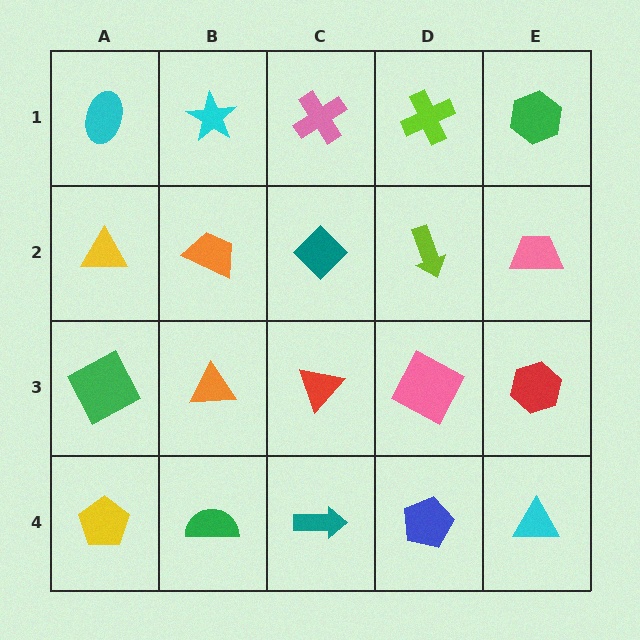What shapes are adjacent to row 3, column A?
A yellow triangle (row 2, column A), a yellow pentagon (row 4, column A), an orange triangle (row 3, column B).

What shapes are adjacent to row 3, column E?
A pink trapezoid (row 2, column E), a cyan triangle (row 4, column E), a pink square (row 3, column D).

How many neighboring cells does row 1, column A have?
2.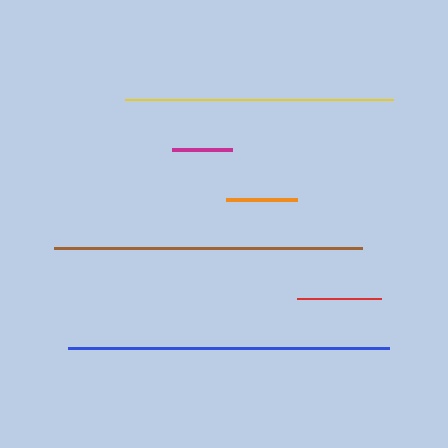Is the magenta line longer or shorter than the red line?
The red line is longer than the magenta line.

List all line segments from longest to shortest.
From longest to shortest: blue, brown, yellow, red, orange, magenta.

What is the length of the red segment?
The red segment is approximately 84 pixels long.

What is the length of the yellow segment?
The yellow segment is approximately 268 pixels long.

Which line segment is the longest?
The blue line is the longest at approximately 321 pixels.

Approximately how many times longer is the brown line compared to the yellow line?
The brown line is approximately 1.2 times the length of the yellow line.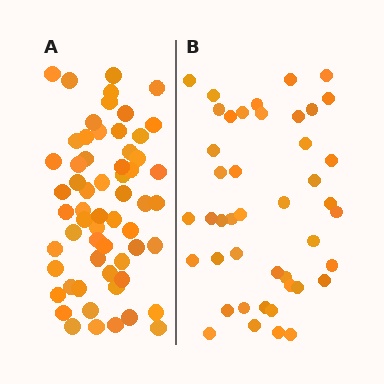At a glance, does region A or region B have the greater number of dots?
Region A (the left region) has more dots.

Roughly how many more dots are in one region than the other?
Region A has approximately 15 more dots than region B.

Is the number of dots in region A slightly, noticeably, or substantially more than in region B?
Region A has noticeably more, but not dramatically so. The ratio is roughly 1.4 to 1.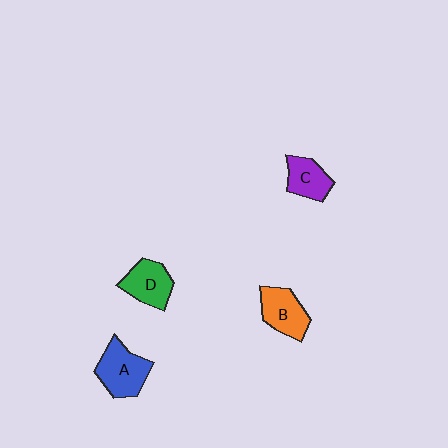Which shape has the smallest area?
Shape C (purple).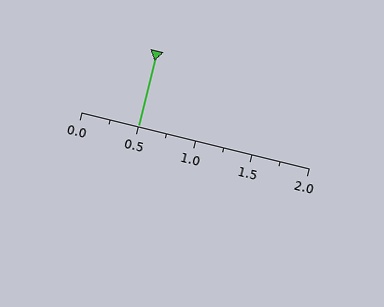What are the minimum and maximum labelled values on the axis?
The axis runs from 0.0 to 2.0.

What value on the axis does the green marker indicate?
The marker indicates approximately 0.5.